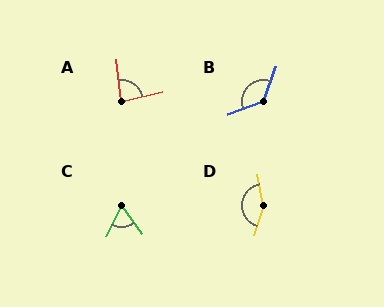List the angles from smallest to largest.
C (63°), A (83°), B (130°), D (153°).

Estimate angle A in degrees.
Approximately 83 degrees.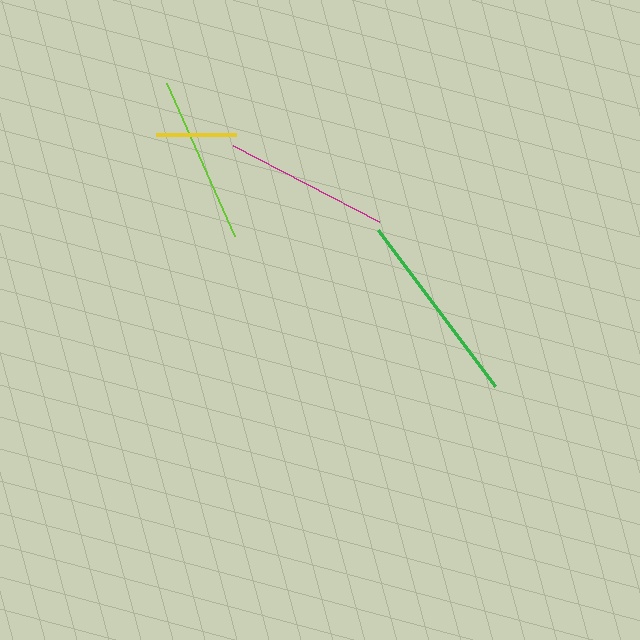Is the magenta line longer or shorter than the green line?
The green line is longer than the magenta line.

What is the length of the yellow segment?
The yellow segment is approximately 79 pixels long.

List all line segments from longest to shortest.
From longest to shortest: green, lime, magenta, yellow.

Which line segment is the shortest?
The yellow line is the shortest at approximately 79 pixels.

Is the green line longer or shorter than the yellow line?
The green line is longer than the yellow line.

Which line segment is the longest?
The green line is the longest at approximately 195 pixels.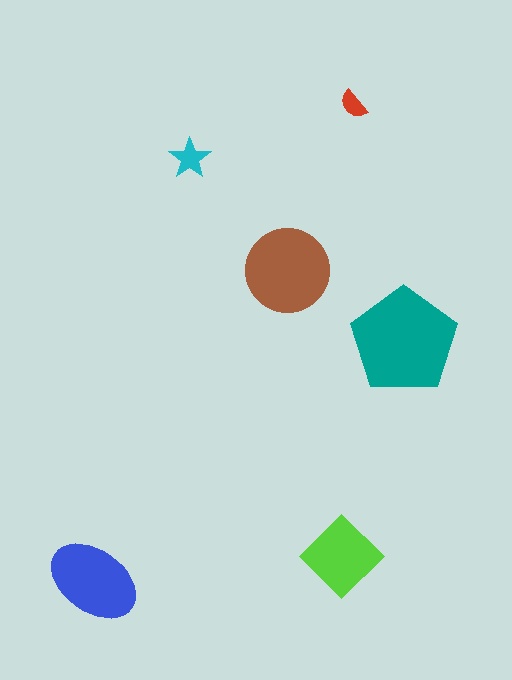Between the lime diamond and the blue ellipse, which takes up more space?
The blue ellipse.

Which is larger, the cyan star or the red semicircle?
The cyan star.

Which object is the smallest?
The red semicircle.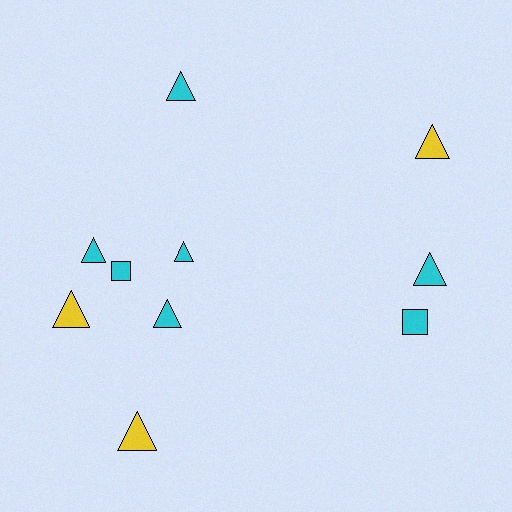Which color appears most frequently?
Cyan, with 7 objects.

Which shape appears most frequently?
Triangle, with 8 objects.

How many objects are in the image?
There are 10 objects.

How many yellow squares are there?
There are no yellow squares.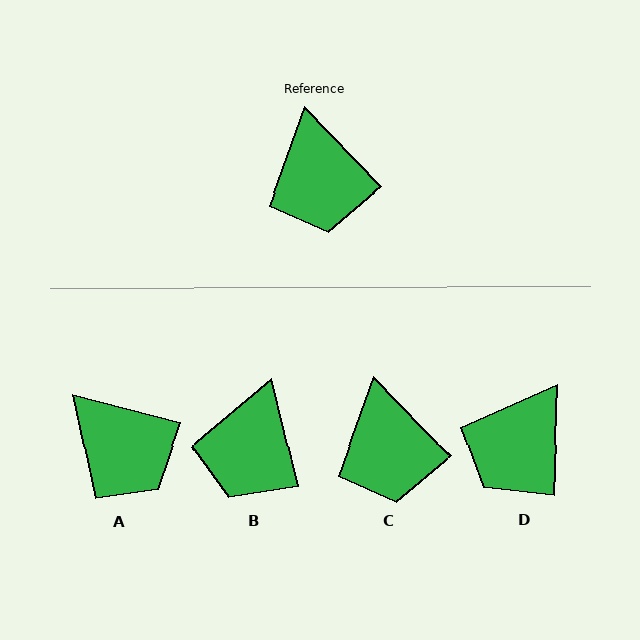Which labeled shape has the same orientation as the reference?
C.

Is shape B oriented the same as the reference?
No, it is off by about 30 degrees.